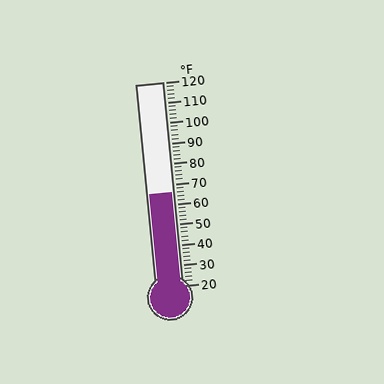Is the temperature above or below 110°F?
The temperature is below 110°F.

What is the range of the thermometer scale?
The thermometer scale ranges from 20°F to 120°F.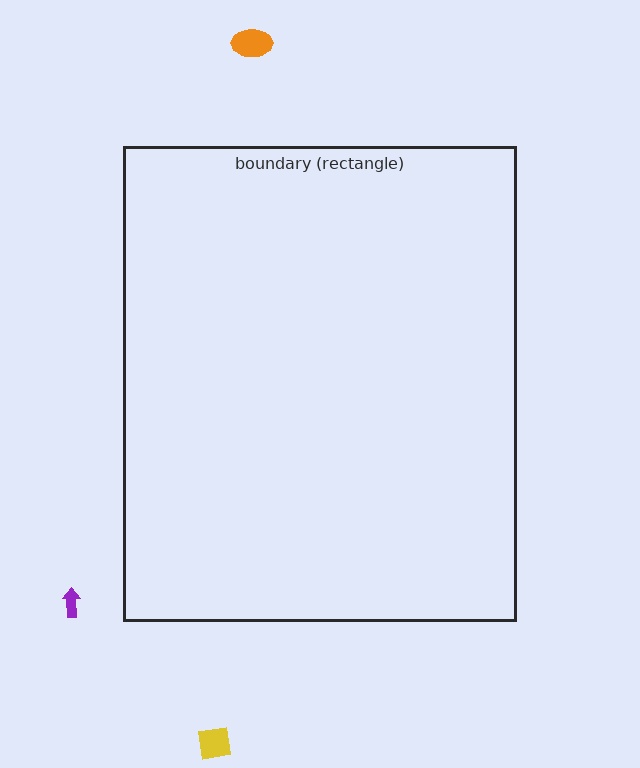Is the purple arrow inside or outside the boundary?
Outside.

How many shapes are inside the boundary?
0 inside, 3 outside.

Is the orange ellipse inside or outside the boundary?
Outside.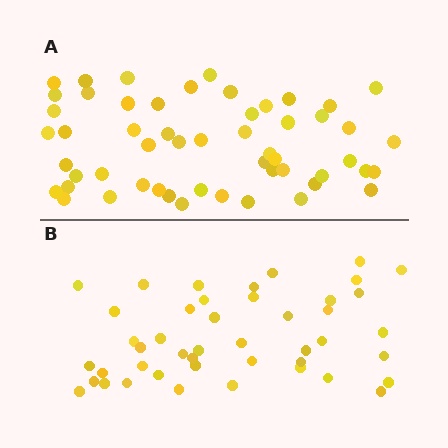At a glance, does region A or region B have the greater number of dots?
Region A (the top region) has more dots.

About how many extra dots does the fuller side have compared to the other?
Region A has roughly 8 or so more dots than region B.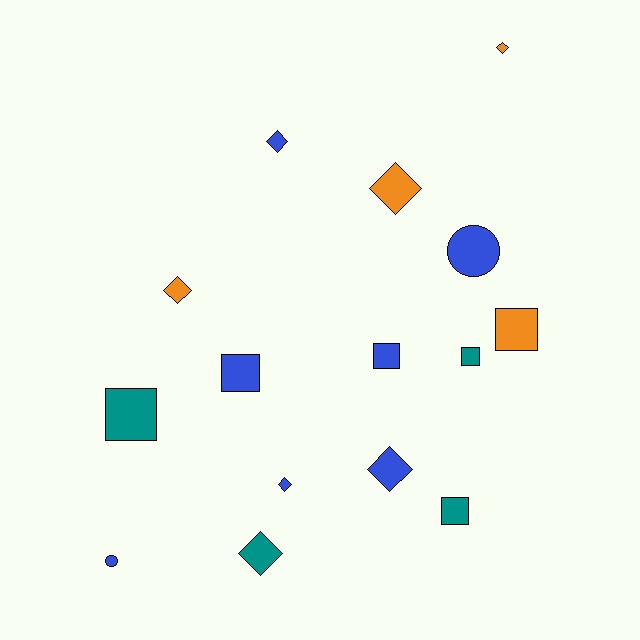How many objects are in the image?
There are 15 objects.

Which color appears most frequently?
Blue, with 7 objects.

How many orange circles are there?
There are no orange circles.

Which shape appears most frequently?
Diamond, with 7 objects.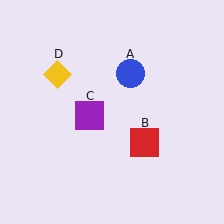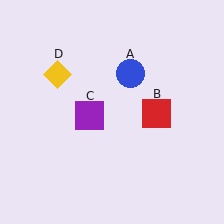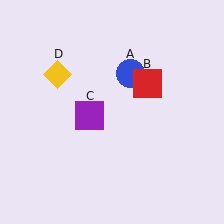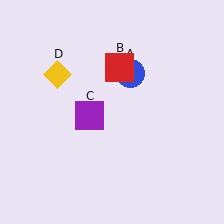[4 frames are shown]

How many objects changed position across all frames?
1 object changed position: red square (object B).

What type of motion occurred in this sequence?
The red square (object B) rotated counterclockwise around the center of the scene.